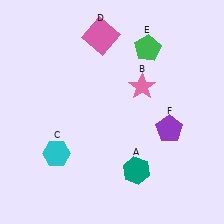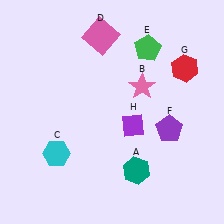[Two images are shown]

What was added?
A red hexagon (G), a purple diamond (H) were added in Image 2.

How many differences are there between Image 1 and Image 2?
There are 2 differences between the two images.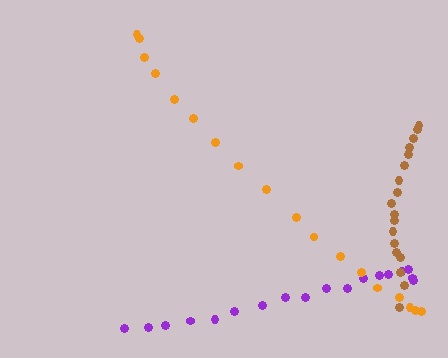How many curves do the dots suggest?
There are 3 distinct paths.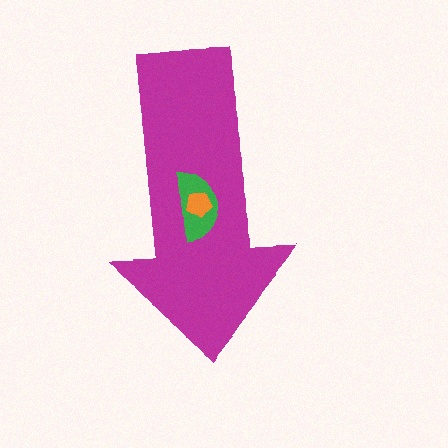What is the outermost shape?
The magenta arrow.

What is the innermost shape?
The orange pentagon.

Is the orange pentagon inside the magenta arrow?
Yes.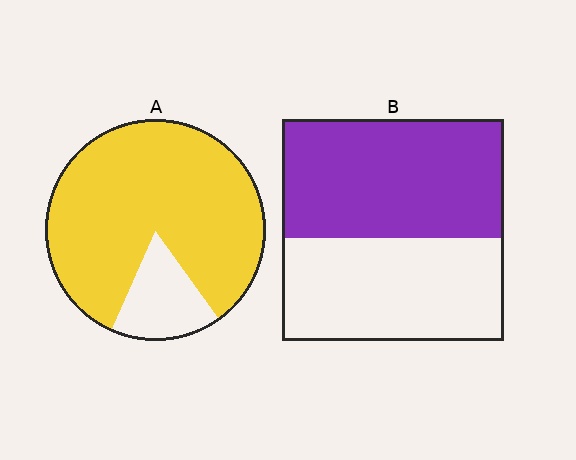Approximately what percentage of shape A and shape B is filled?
A is approximately 85% and B is approximately 55%.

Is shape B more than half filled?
Roughly half.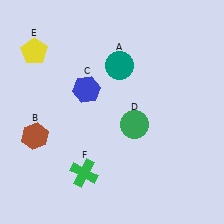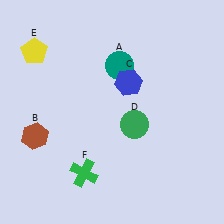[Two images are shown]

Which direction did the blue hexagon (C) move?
The blue hexagon (C) moved right.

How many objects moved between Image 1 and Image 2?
1 object moved between the two images.